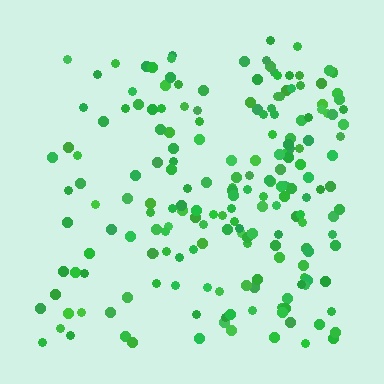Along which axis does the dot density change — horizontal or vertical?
Horizontal.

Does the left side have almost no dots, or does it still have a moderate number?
Still a moderate number, just noticeably fewer than the right.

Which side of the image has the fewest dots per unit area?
The left.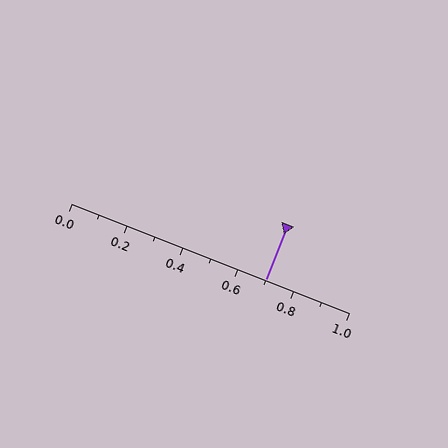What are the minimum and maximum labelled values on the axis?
The axis runs from 0.0 to 1.0.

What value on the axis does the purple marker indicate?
The marker indicates approximately 0.7.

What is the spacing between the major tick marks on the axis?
The major ticks are spaced 0.2 apart.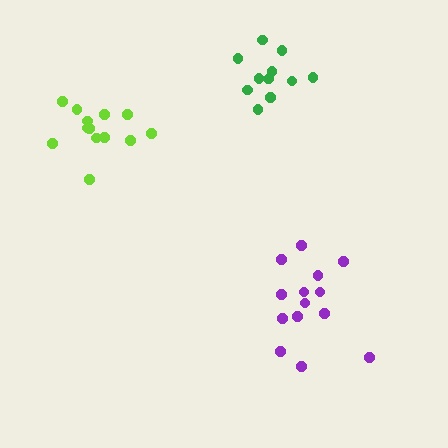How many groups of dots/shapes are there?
There are 3 groups.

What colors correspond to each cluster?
The clusters are colored: purple, lime, green.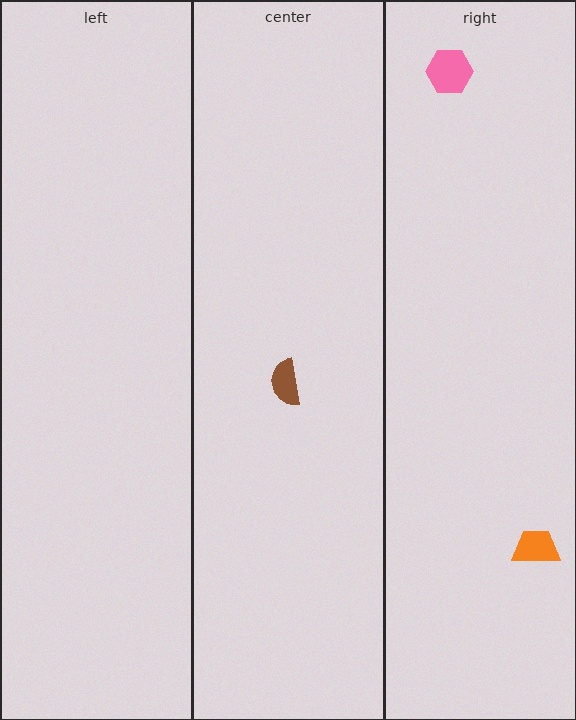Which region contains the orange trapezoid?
The right region.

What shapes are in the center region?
The brown semicircle.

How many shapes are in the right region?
2.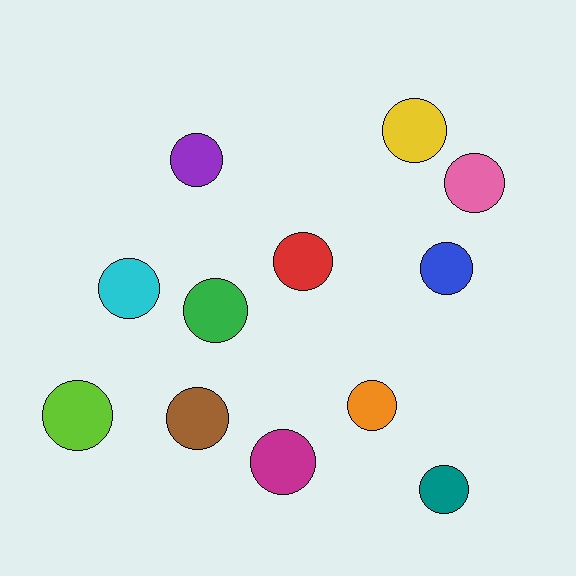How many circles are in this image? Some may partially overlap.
There are 12 circles.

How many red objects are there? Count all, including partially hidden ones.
There is 1 red object.